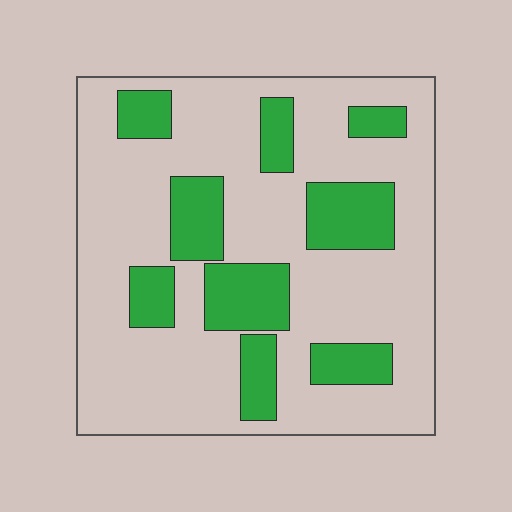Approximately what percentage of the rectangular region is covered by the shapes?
Approximately 25%.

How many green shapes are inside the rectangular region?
9.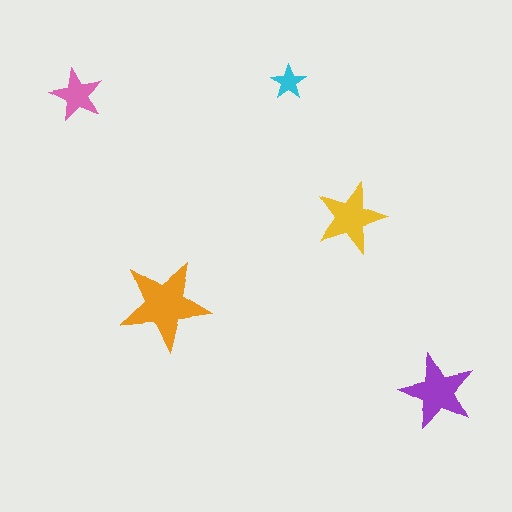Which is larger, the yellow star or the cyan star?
The yellow one.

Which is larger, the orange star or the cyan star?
The orange one.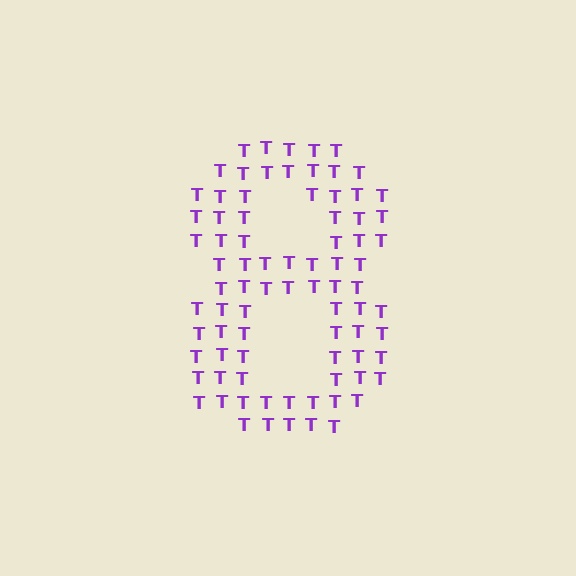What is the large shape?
The large shape is the digit 8.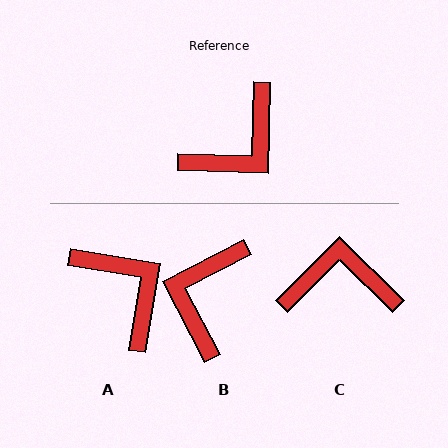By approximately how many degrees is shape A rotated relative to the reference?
Approximately 82 degrees counter-clockwise.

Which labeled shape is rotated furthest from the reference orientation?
B, about 151 degrees away.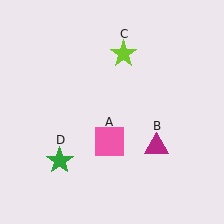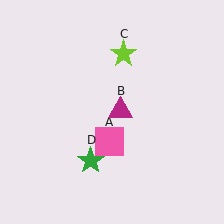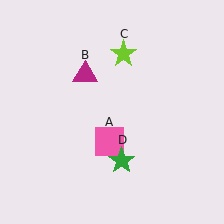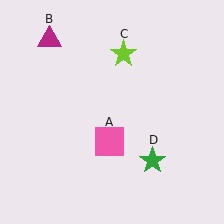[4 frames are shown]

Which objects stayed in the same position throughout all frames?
Pink square (object A) and lime star (object C) remained stationary.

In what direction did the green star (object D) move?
The green star (object D) moved right.